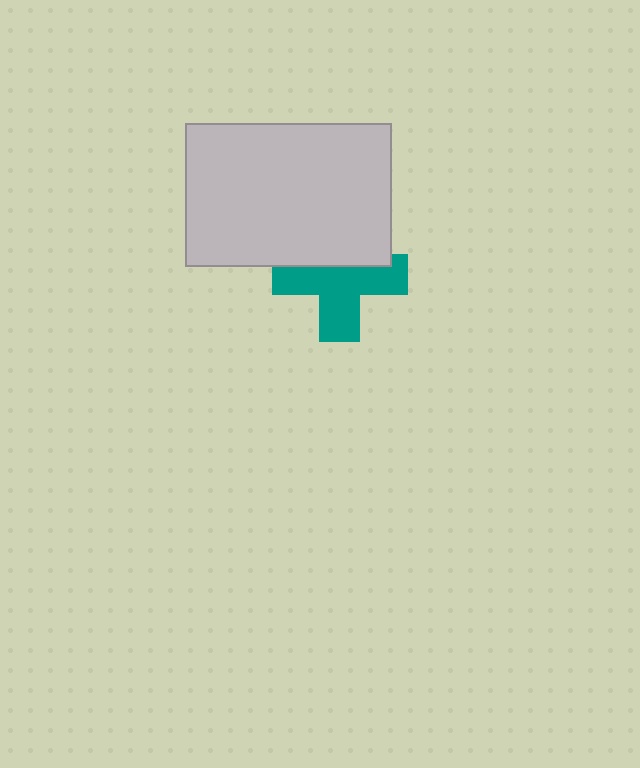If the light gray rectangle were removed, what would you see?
You would see the complete teal cross.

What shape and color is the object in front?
The object in front is a light gray rectangle.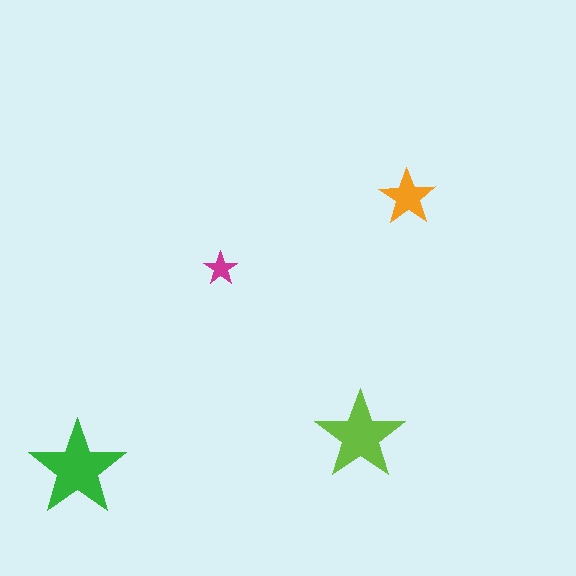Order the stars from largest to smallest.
the green one, the lime one, the orange one, the magenta one.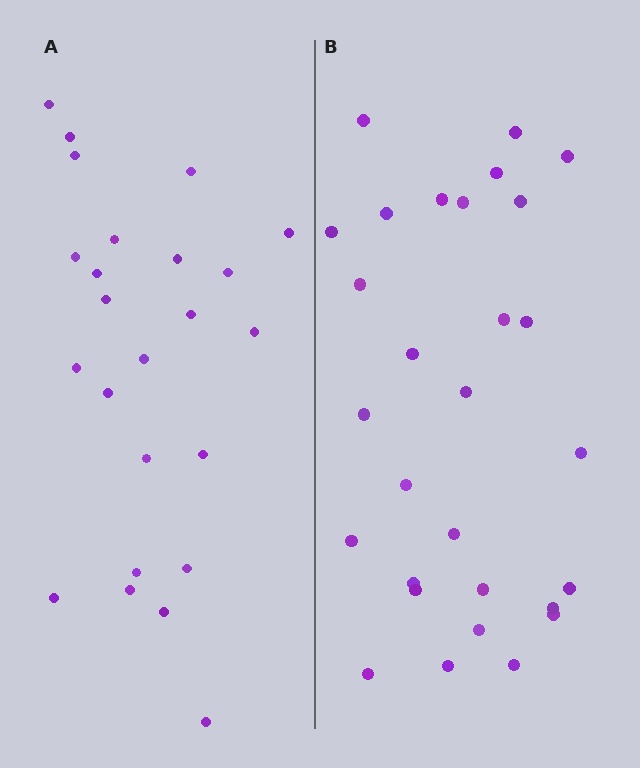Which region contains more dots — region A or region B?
Region B (the right region) has more dots.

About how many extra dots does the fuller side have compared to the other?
Region B has about 5 more dots than region A.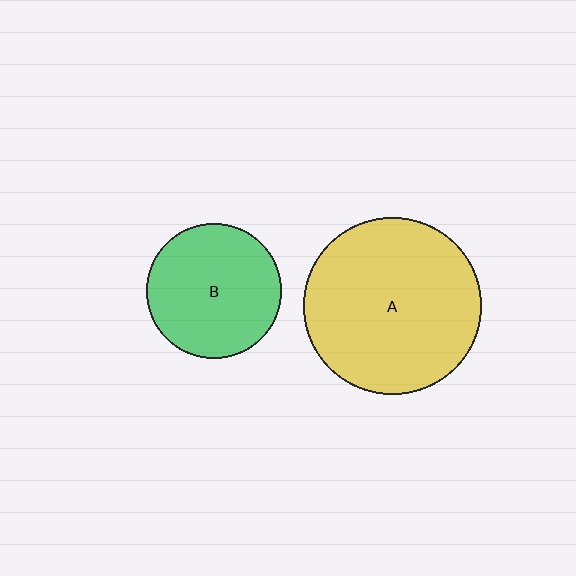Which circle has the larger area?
Circle A (yellow).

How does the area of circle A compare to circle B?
Approximately 1.7 times.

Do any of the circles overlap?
No, none of the circles overlap.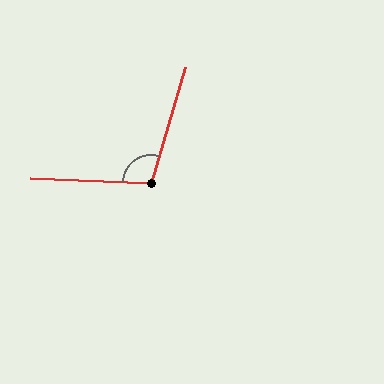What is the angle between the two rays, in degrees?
Approximately 104 degrees.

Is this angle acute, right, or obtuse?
It is obtuse.